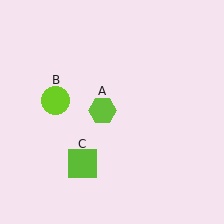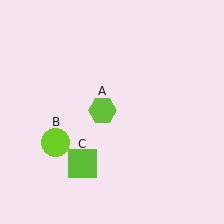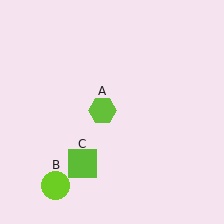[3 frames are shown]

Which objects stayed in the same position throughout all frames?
Lime hexagon (object A) and lime square (object C) remained stationary.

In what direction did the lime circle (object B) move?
The lime circle (object B) moved down.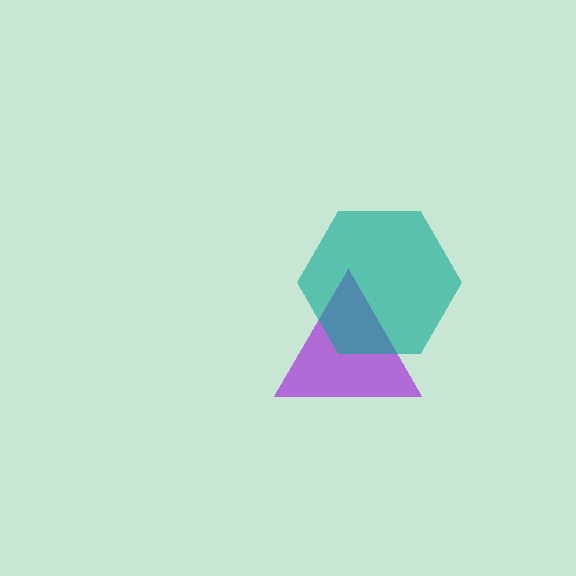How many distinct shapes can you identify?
There are 2 distinct shapes: a purple triangle, a teal hexagon.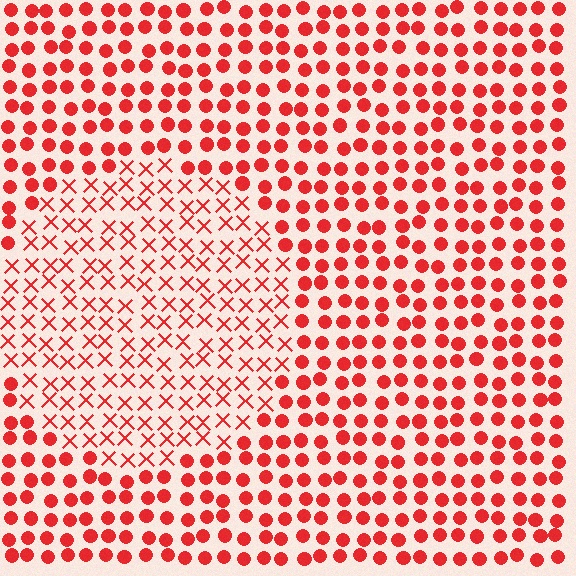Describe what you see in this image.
The image is filled with small red elements arranged in a uniform grid. A circle-shaped region contains X marks, while the surrounding area contains circles. The boundary is defined purely by the change in element shape.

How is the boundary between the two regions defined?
The boundary is defined by a change in element shape: X marks inside vs. circles outside. All elements share the same color and spacing.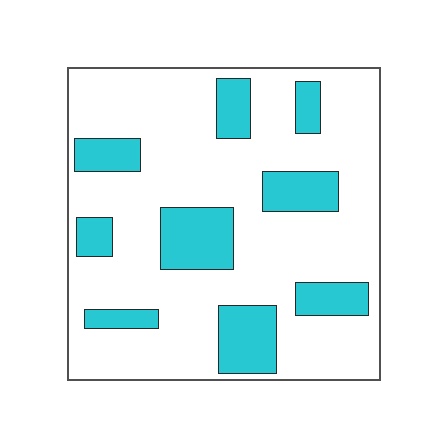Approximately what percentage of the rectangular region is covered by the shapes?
Approximately 25%.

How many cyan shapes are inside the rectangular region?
9.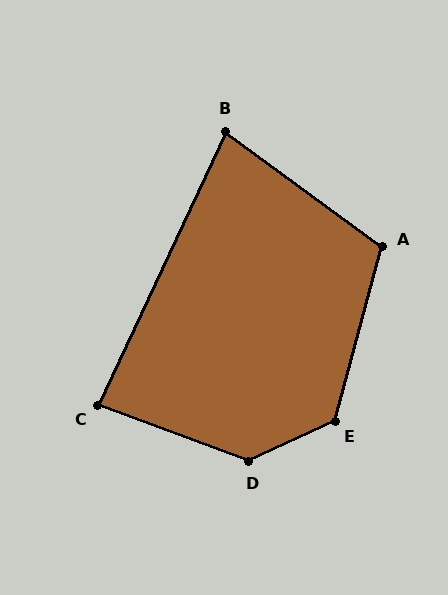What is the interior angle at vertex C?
Approximately 85 degrees (approximately right).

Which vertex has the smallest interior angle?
B, at approximately 79 degrees.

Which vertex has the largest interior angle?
D, at approximately 134 degrees.